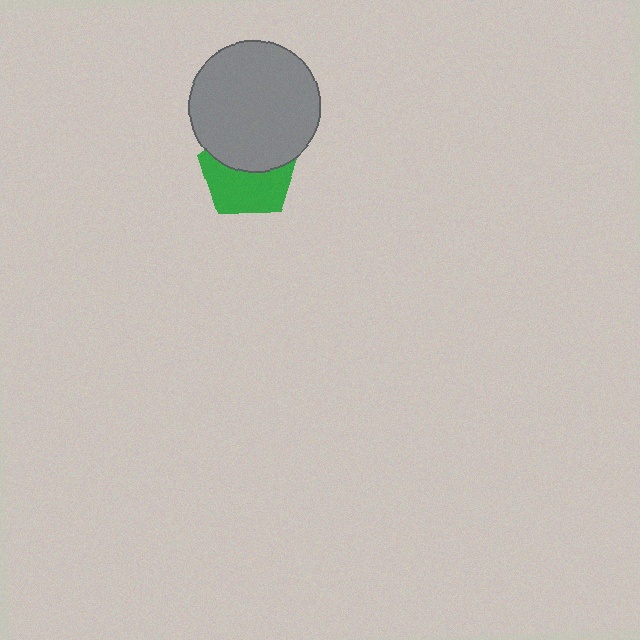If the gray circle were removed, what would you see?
You would see the complete green pentagon.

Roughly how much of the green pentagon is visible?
About half of it is visible (roughly 55%).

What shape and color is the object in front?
The object in front is a gray circle.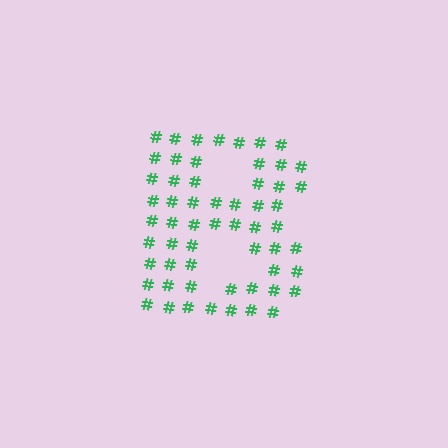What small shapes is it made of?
It is made of small hash symbols.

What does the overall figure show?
The overall figure shows the letter B.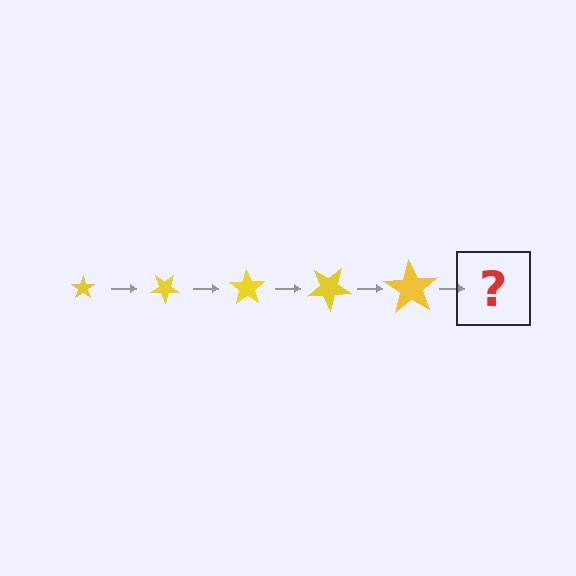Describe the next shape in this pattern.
It should be a star, larger than the previous one and rotated 175 degrees from the start.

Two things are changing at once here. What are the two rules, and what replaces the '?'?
The two rules are that the star grows larger each step and it rotates 35 degrees each step. The '?' should be a star, larger than the previous one and rotated 175 degrees from the start.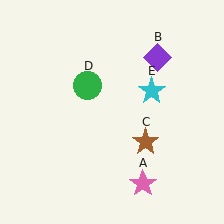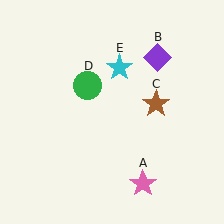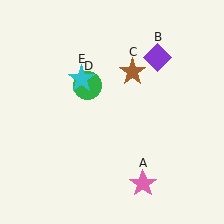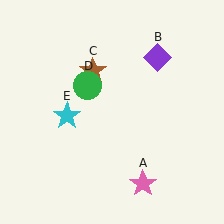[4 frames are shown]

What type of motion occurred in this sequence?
The brown star (object C), cyan star (object E) rotated counterclockwise around the center of the scene.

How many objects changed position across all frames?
2 objects changed position: brown star (object C), cyan star (object E).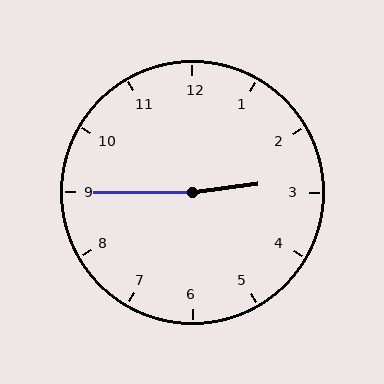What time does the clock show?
2:45.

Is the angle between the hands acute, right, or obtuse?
It is obtuse.